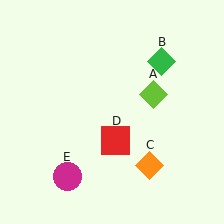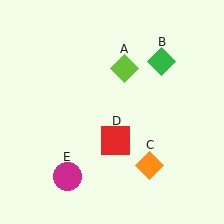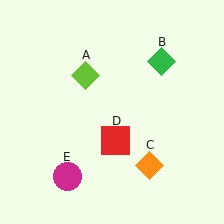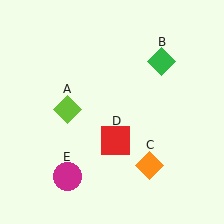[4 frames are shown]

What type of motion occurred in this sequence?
The lime diamond (object A) rotated counterclockwise around the center of the scene.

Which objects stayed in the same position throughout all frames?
Green diamond (object B) and orange diamond (object C) and red square (object D) and magenta circle (object E) remained stationary.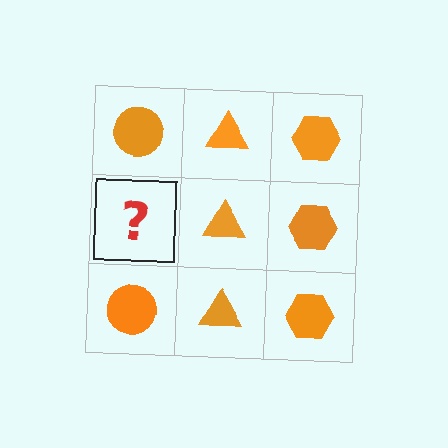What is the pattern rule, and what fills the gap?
The rule is that each column has a consistent shape. The gap should be filled with an orange circle.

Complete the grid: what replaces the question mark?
The question mark should be replaced with an orange circle.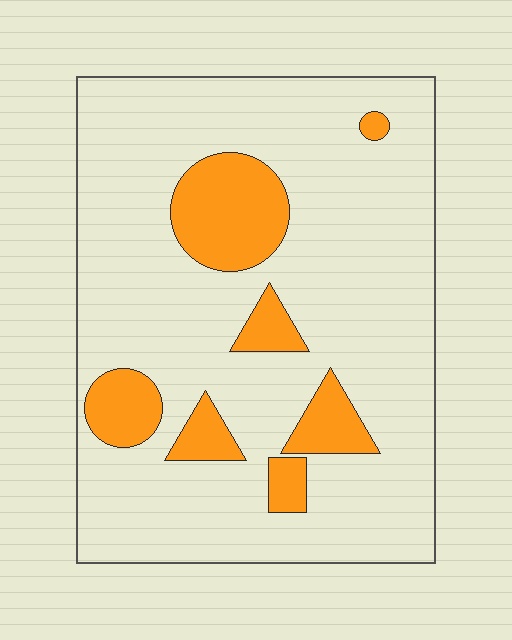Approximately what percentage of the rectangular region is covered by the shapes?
Approximately 15%.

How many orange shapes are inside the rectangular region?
7.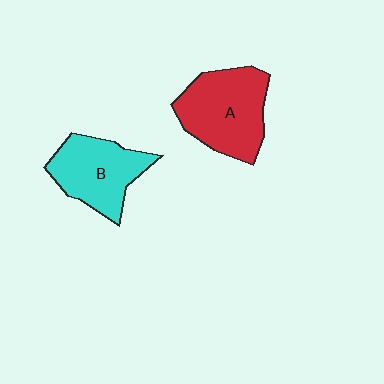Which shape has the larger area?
Shape A (red).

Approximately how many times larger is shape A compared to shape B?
Approximately 1.2 times.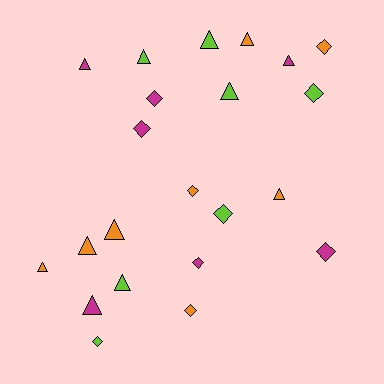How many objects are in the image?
There are 22 objects.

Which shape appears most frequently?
Triangle, with 12 objects.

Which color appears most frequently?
Orange, with 8 objects.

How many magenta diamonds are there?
There are 4 magenta diamonds.